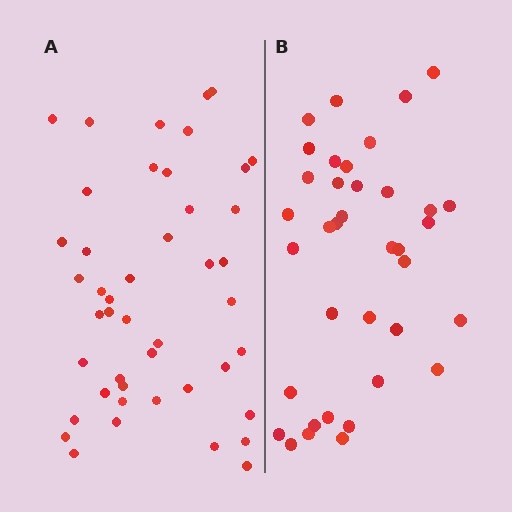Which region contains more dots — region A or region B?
Region A (the left region) has more dots.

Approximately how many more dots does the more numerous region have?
Region A has roughly 8 or so more dots than region B.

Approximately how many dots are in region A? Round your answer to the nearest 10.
About 40 dots. (The exact count is 45, which rounds to 40.)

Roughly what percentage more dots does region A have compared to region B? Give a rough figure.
About 20% more.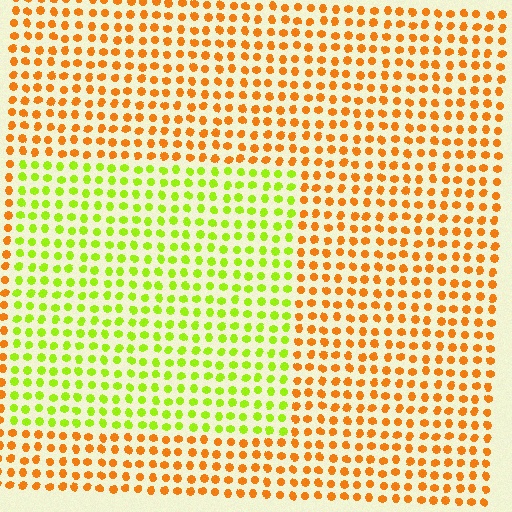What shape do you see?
I see a rectangle.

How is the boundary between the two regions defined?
The boundary is defined purely by a slight shift in hue (about 56 degrees). Spacing, size, and orientation are identical on both sides.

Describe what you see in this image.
The image is filled with small orange elements in a uniform arrangement. A rectangle-shaped region is visible where the elements are tinted to a slightly different hue, forming a subtle color boundary.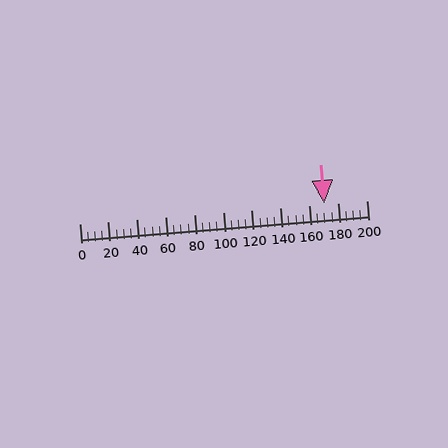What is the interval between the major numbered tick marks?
The major tick marks are spaced 20 units apart.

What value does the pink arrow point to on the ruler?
The pink arrow points to approximately 170.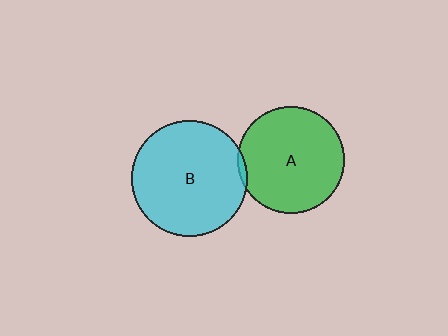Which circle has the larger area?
Circle B (cyan).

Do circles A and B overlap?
Yes.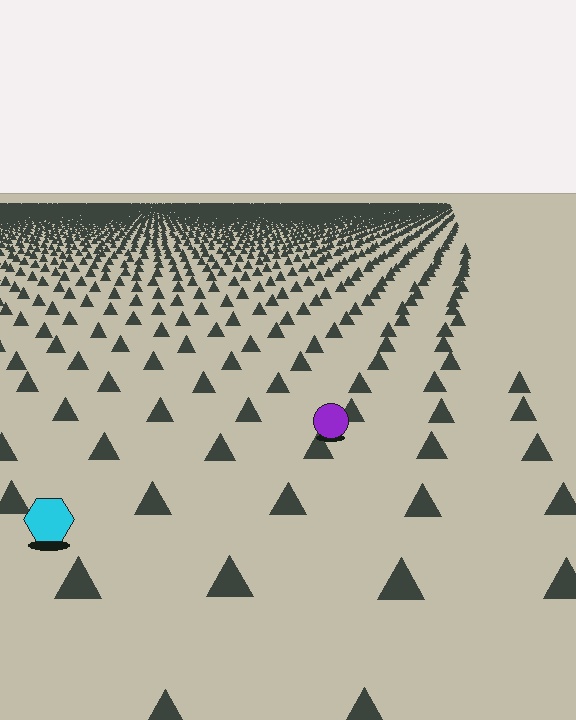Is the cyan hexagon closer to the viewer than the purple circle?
Yes. The cyan hexagon is closer — you can tell from the texture gradient: the ground texture is coarser near it.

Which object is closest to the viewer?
The cyan hexagon is closest. The texture marks near it are larger and more spread out.